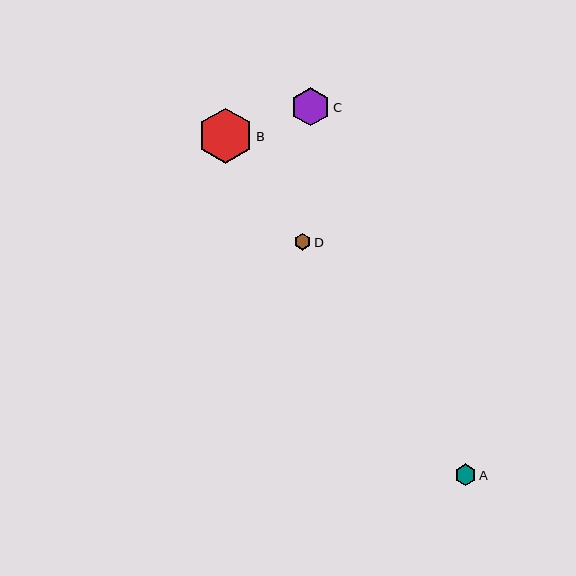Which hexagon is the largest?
Hexagon B is the largest with a size of approximately 55 pixels.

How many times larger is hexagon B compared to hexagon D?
Hexagon B is approximately 3.3 times the size of hexagon D.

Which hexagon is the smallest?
Hexagon D is the smallest with a size of approximately 17 pixels.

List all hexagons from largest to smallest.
From largest to smallest: B, C, A, D.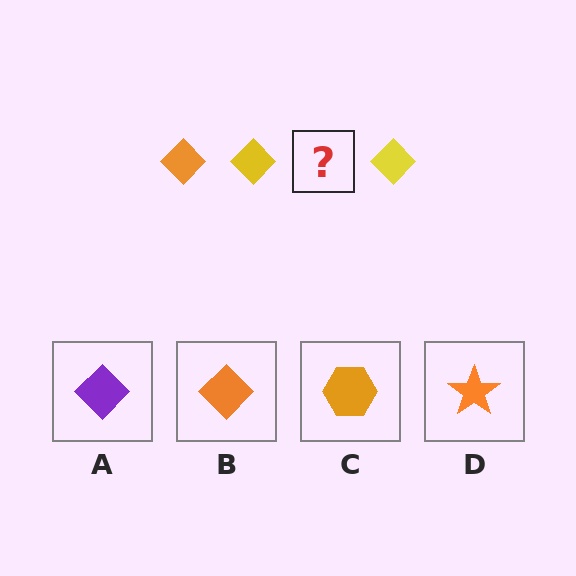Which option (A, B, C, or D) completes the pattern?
B.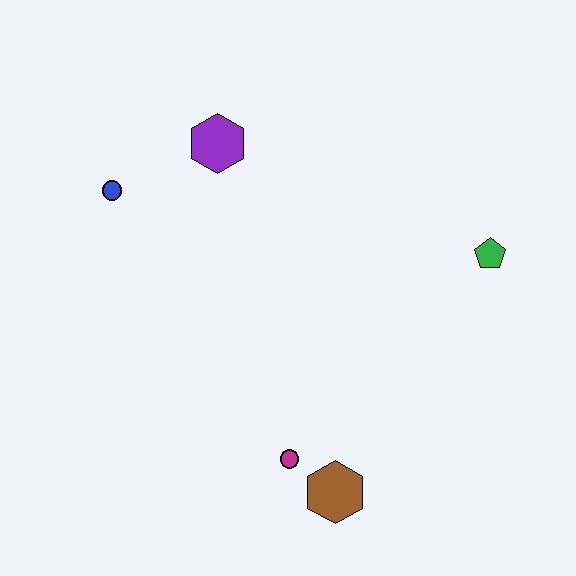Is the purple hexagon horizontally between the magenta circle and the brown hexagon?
No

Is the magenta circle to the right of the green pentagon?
No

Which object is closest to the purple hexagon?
The blue circle is closest to the purple hexagon.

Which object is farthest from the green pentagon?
The blue circle is farthest from the green pentagon.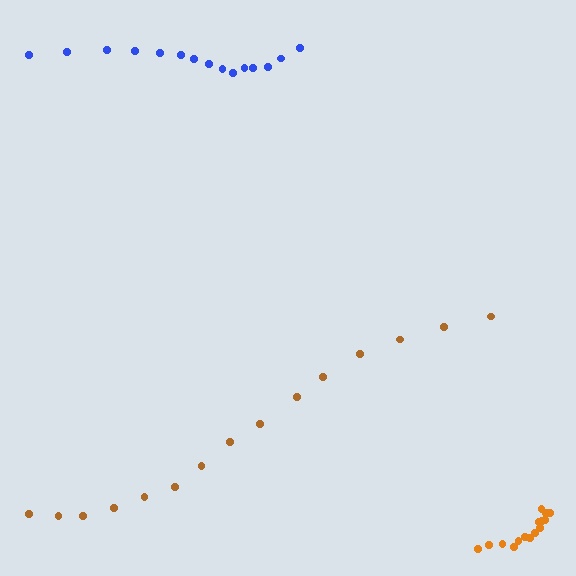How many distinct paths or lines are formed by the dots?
There are 3 distinct paths.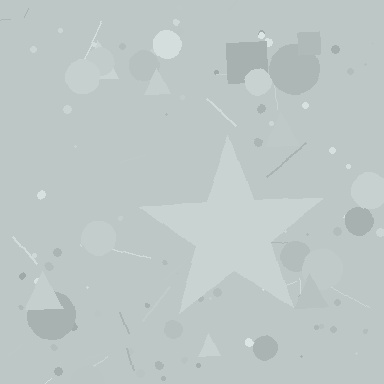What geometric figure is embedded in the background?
A star is embedded in the background.